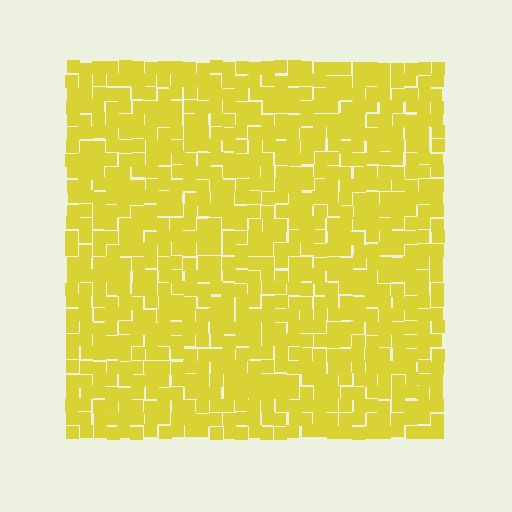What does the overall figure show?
The overall figure shows a square.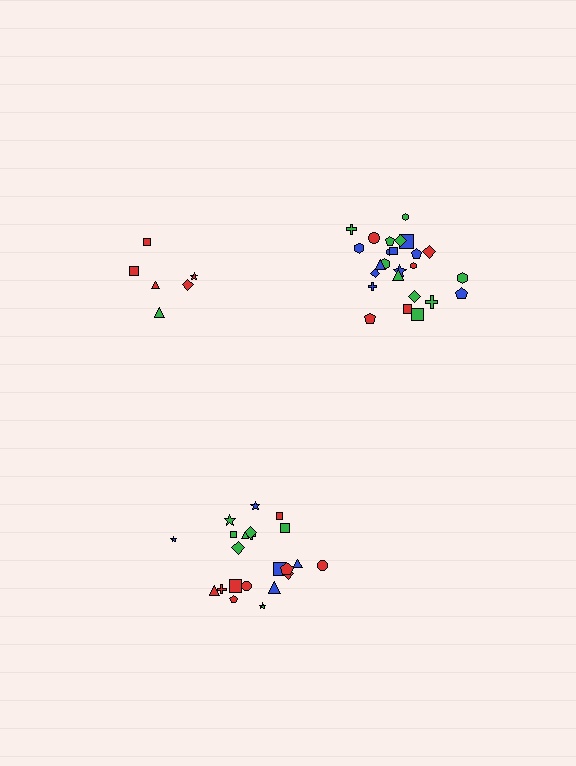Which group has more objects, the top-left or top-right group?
The top-right group.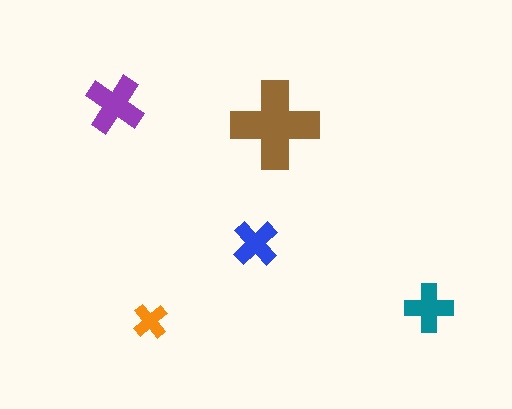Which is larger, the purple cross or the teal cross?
The purple one.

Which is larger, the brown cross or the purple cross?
The brown one.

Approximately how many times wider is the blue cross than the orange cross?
About 1.5 times wider.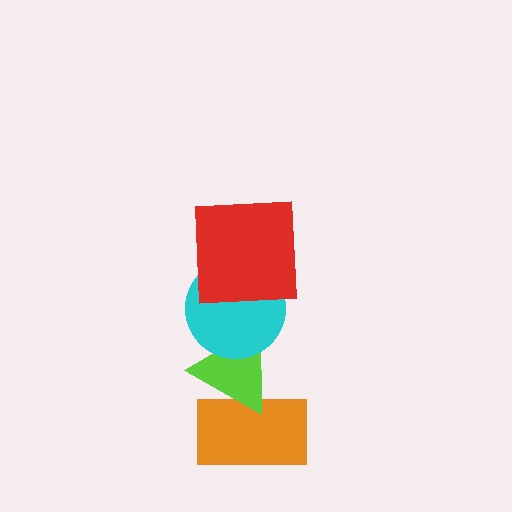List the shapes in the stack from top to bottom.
From top to bottom: the red square, the cyan circle, the lime triangle, the orange rectangle.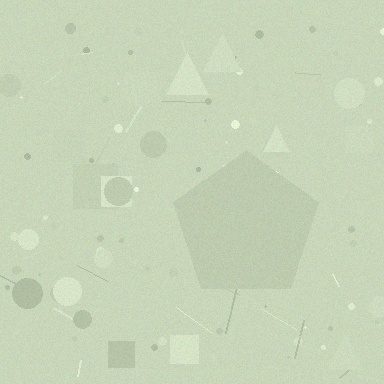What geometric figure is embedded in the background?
A pentagon is embedded in the background.